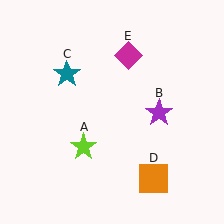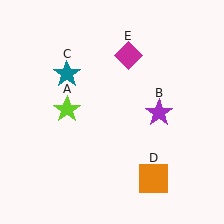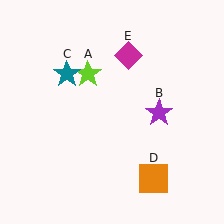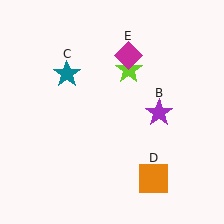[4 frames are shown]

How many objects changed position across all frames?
1 object changed position: lime star (object A).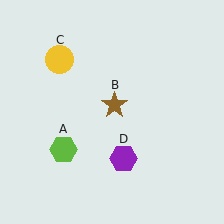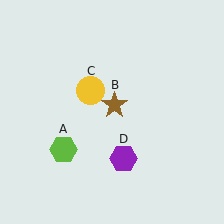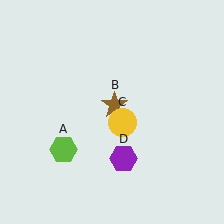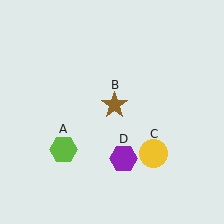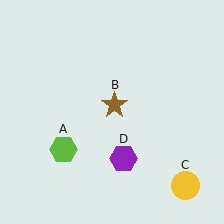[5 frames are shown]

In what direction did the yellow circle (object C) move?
The yellow circle (object C) moved down and to the right.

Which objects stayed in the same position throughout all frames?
Lime hexagon (object A) and brown star (object B) and purple hexagon (object D) remained stationary.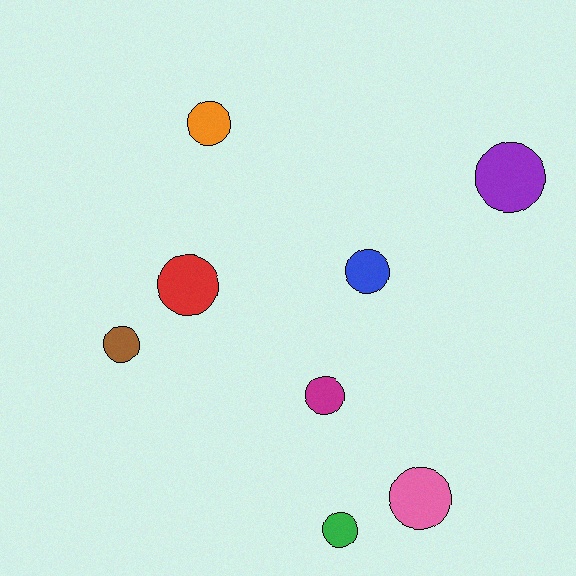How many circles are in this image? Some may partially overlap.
There are 8 circles.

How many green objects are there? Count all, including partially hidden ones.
There is 1 green object.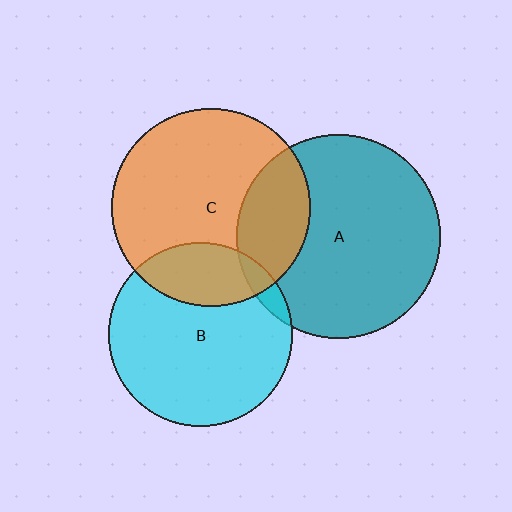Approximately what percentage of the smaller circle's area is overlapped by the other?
Approximately 25%.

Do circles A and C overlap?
Yes.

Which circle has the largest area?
Circle A (teal).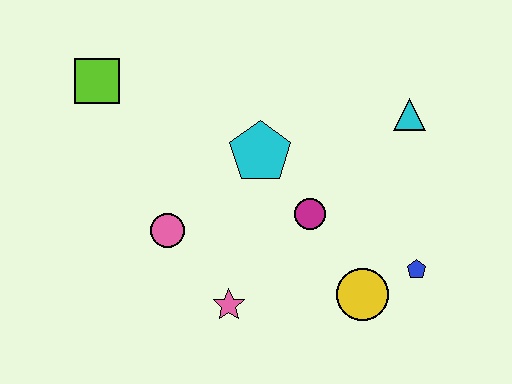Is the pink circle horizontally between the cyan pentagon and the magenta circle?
No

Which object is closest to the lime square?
The pink circle is closest to the lime square.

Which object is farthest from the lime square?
The blue pentagon is farthest from the lime square.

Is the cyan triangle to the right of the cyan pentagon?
Yes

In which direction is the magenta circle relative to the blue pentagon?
The magenta circle is to the left of the blue pentagon.